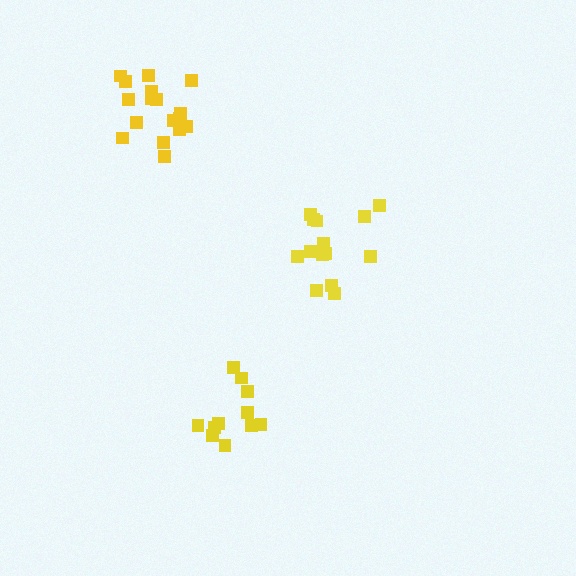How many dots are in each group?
Group 1: 17 dots, Group 2: 14 dots, Group 3: 11 dots (42 total).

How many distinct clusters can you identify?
There are 3 distinct clusters.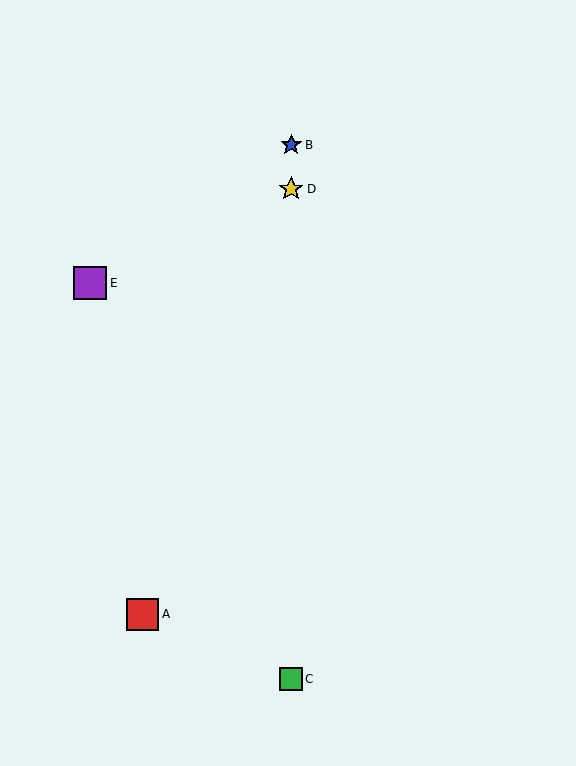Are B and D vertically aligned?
Yes, both are at x≈291.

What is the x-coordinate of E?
Object E is at x≈90.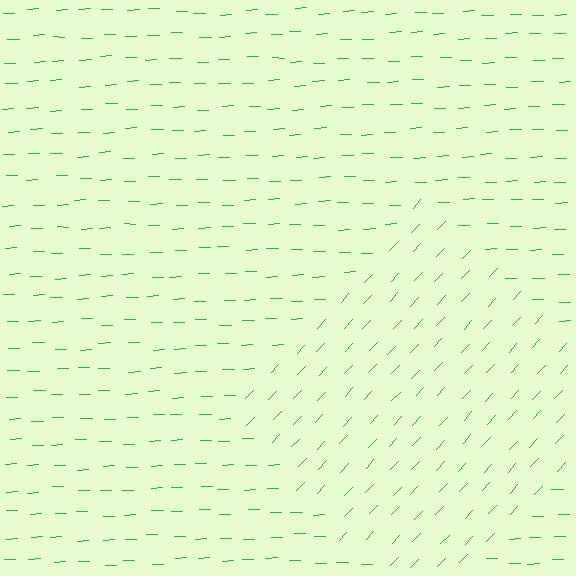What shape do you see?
I see a diamond.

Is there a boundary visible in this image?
Yes, there is a texture boundary formed by a change in line orientation.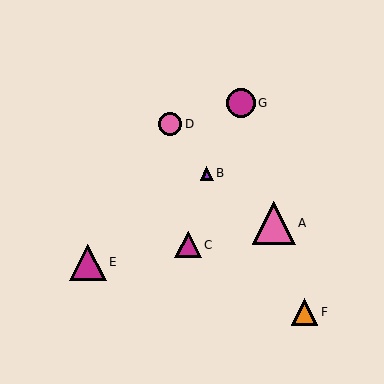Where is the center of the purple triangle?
The center of the purple triangle is at (207, 173).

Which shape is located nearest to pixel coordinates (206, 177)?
The purple triangle (labeled B) at (207, 173) is nearest to that location.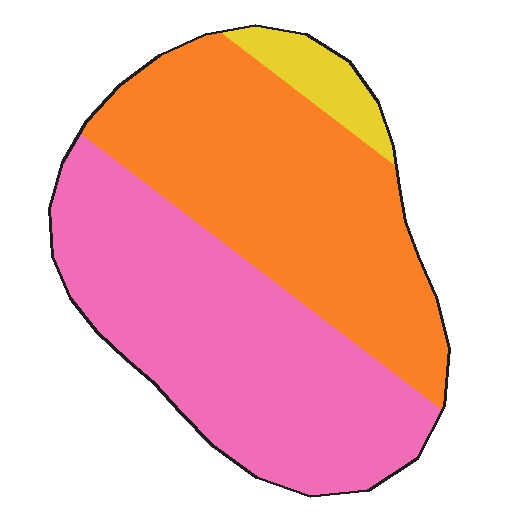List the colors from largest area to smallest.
From largest to smallest: pink, orange, yellow.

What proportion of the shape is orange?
Orange covers about 45% of the shape.